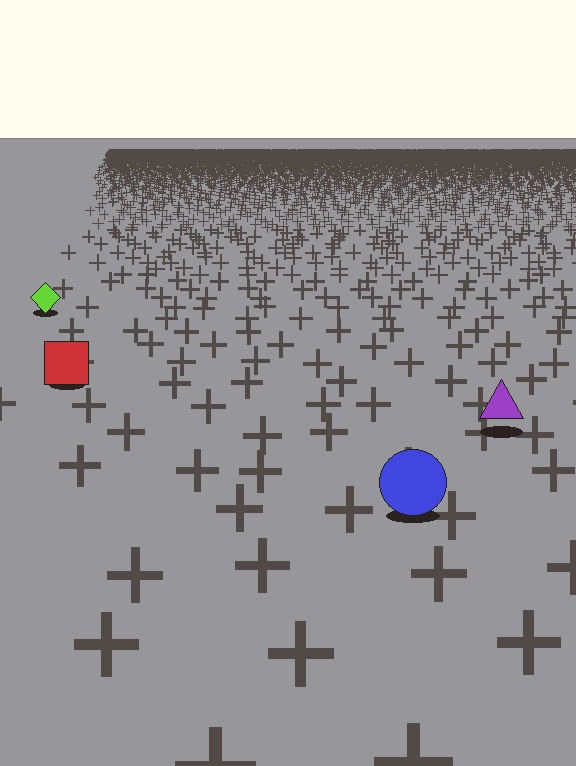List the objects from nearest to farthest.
From nearest to farthest: the blue circle, the purple triangle, the red square, the lime diamond.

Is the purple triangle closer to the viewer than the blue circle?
No. The blue circle is closer — you can tell from the texture gradient: the ground texture is coarser near it.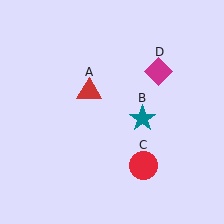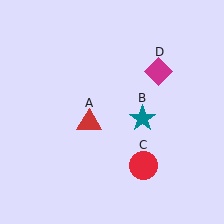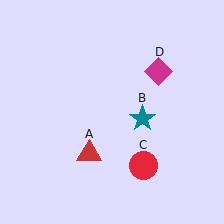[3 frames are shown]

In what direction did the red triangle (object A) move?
The red triangle (object A) moved down.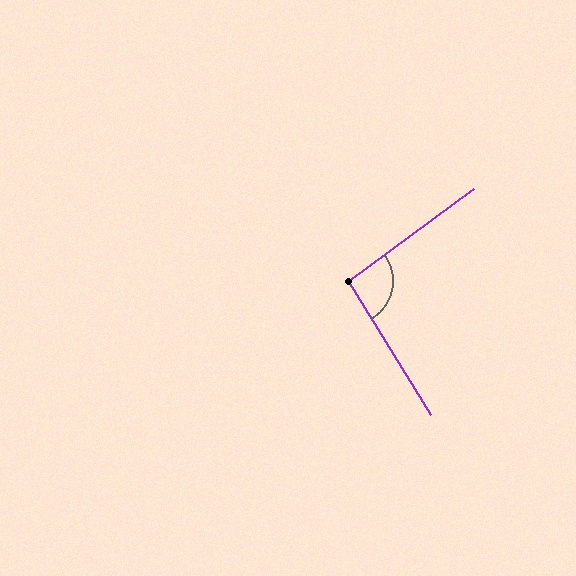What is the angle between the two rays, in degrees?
Approximately 95 degrees.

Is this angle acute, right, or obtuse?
It is obtuse.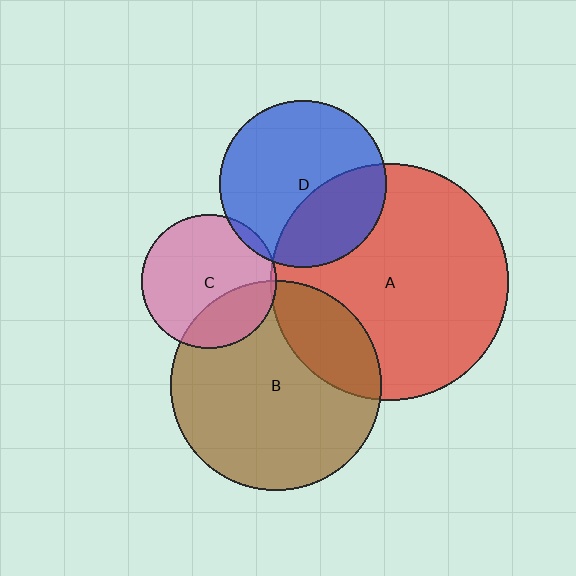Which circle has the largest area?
Circle A (red).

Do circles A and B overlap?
Yes.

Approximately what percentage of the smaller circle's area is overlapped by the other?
Approximately 25%.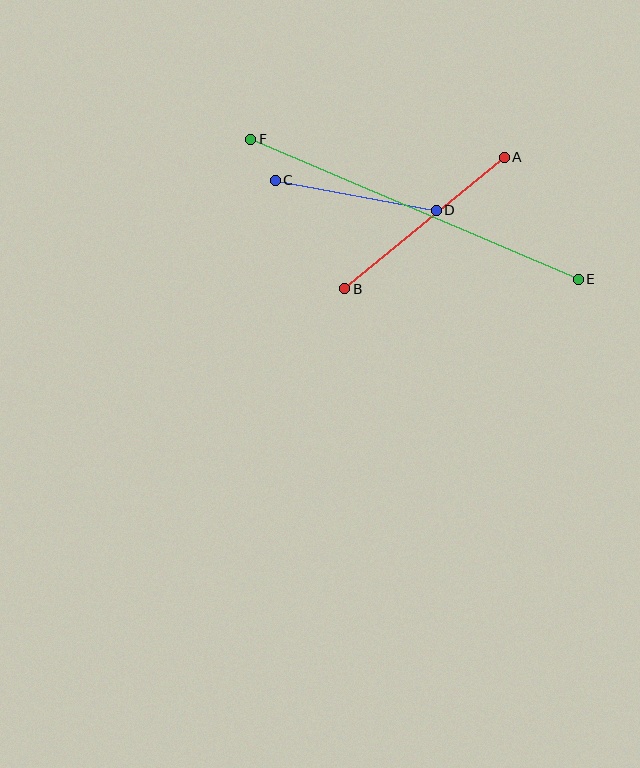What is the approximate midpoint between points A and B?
The midpoint is at approximately (425, 223) pixels.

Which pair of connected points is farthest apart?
Points E and F are farthest apart.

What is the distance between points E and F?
The distance is approximately 356 pixels.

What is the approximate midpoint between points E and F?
The midpoint is at approximately (414, 209) pixels.